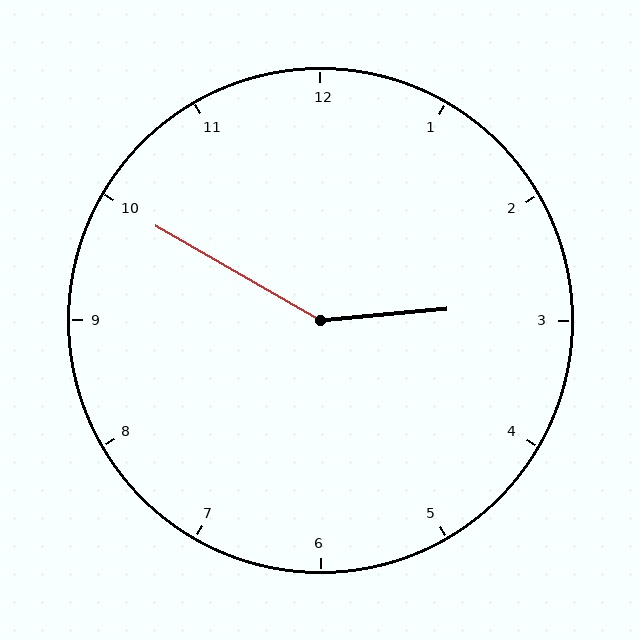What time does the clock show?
2:50.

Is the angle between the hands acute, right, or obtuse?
It is obtuse.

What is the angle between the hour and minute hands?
Approximately 145 degrees.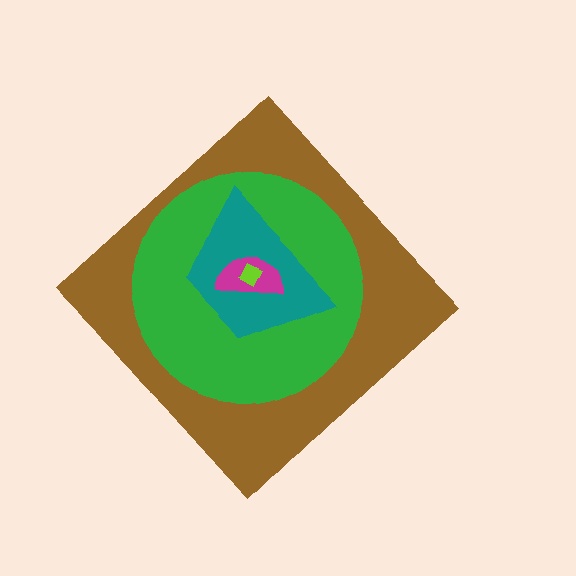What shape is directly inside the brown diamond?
The green circle.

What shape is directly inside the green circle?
The teal trapezoid.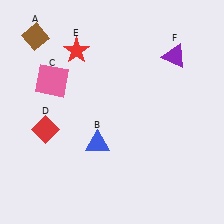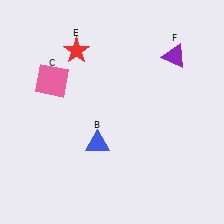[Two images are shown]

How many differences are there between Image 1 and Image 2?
There are 2 differences between the two images.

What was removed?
The brown diamond (A), the red diamond (D) were removed in Image 2.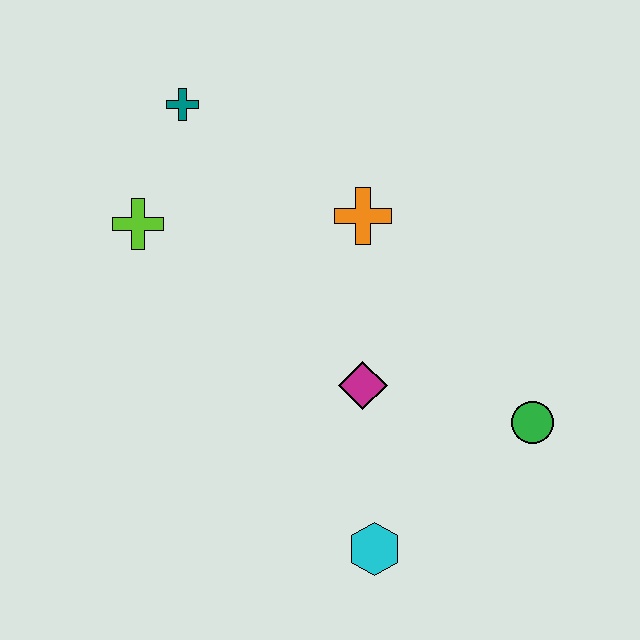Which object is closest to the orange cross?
The magenta diamond is closest to the orange cross.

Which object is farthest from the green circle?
The teal cross is farthest from the green circle.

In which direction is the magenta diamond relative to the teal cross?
The magenta diamond is below the teal cross.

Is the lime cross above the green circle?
Yes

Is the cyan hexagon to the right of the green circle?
No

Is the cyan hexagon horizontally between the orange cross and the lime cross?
No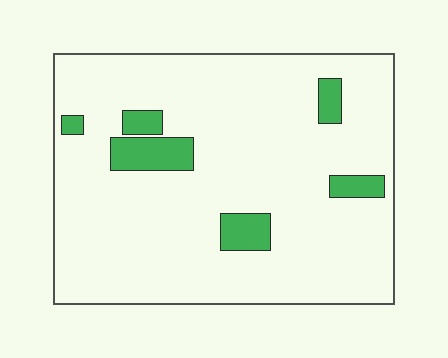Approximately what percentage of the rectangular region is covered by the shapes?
Approximately 10%.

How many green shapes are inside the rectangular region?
6.